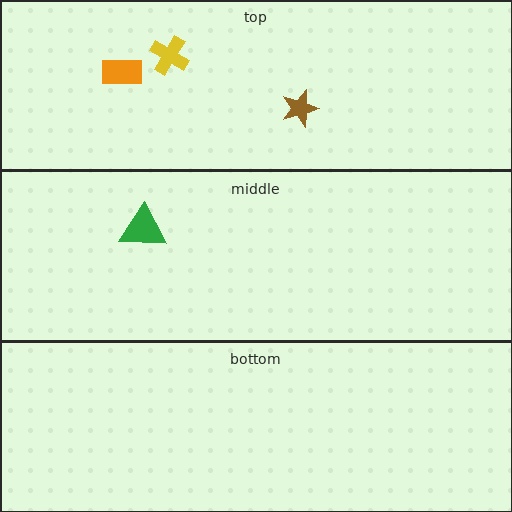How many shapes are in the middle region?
1.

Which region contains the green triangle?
The middle region.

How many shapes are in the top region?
3.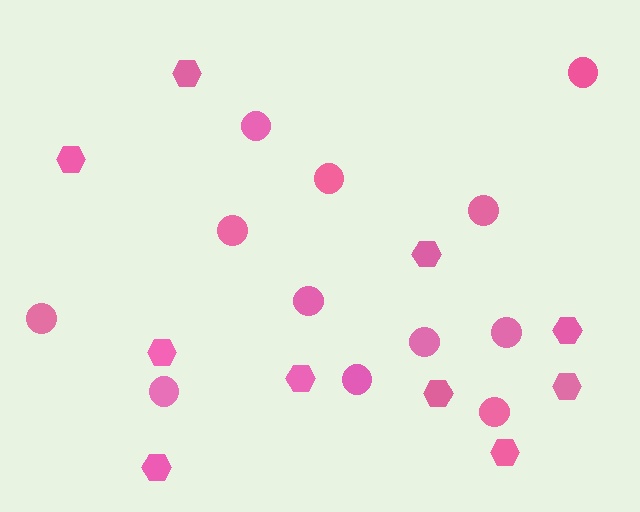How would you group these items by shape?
There are 2 groups: one group of circles (12) and one group of hexagons (10).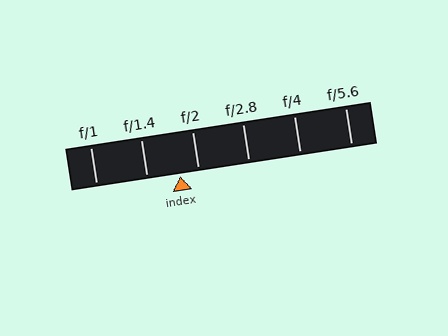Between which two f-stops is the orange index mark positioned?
The index mark is between f/1.4 and f/2.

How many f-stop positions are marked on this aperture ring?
There are 6 f-stop positions marked.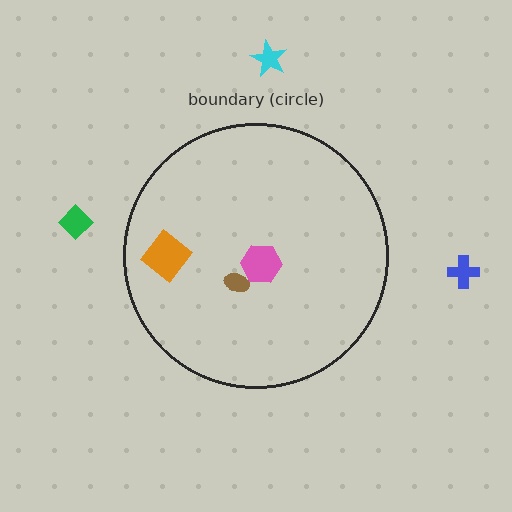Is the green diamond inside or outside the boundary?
Outside.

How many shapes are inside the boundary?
3 inside, 3 outside.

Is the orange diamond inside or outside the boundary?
Inside.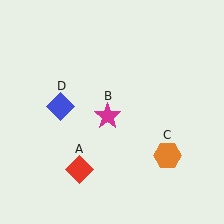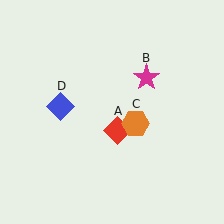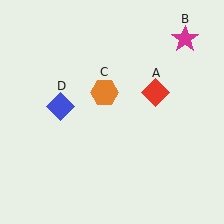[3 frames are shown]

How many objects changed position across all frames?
3 objects changed position: red diamond (object A), magenta star (object B), orange hexagon (object C).